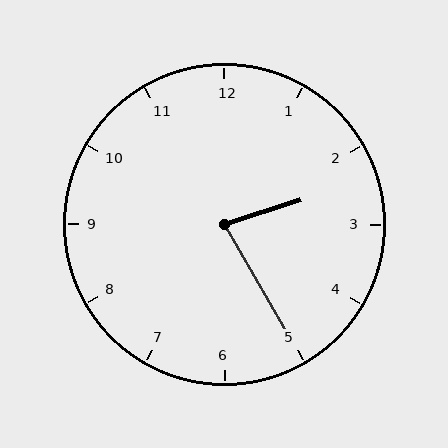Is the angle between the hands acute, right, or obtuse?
It is acute.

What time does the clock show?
2:25.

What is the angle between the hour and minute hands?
Approximately 78 degrees.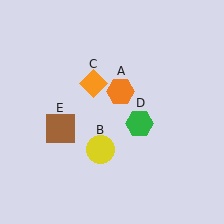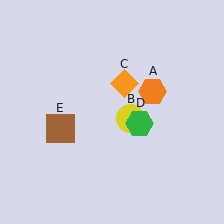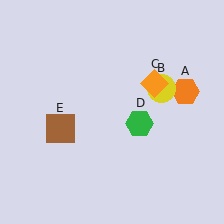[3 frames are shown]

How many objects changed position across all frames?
3 objects changed position: orange hexagon (object A), yellow circle (object B), orange diamond (object C).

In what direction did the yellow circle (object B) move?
The yellow circle (object B) moved up and to the right.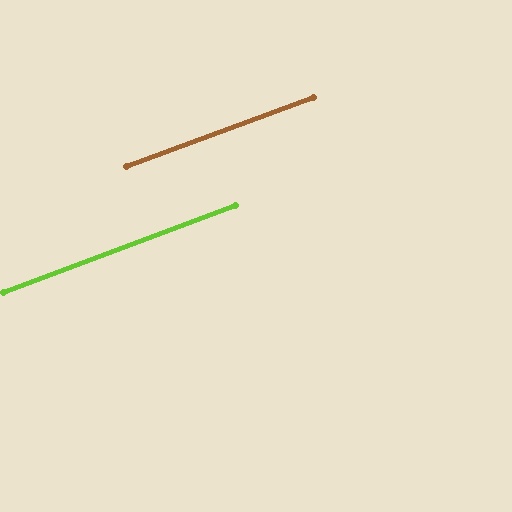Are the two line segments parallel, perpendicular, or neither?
Parallel — their directions differ by only 0.3°.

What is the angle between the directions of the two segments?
Approximately 0 degrees.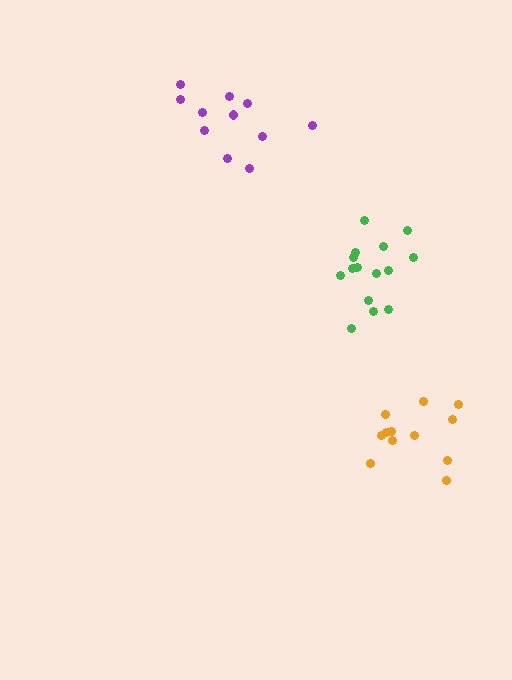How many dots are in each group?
Group 1: 12 dots, Group 2: 15 dots, Group 3: 11 dots (38 total).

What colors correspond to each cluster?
The clusters are colored: orange, green, purple.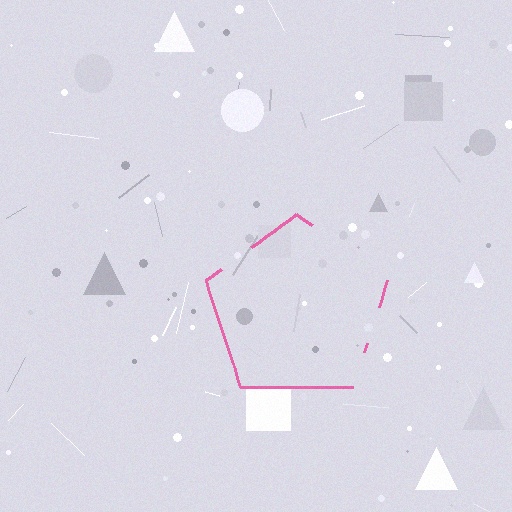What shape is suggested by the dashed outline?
The dashed outline suggests a pentagon.